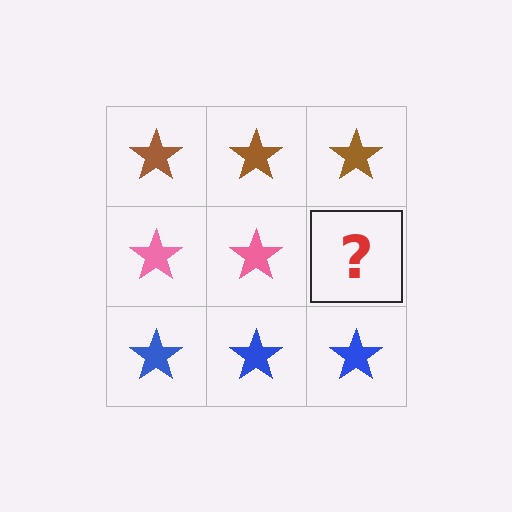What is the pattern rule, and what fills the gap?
The rule is that each row has a consistent color. The gap should be filled with a pink star.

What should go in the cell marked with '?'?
The missing cell should contain a pink star.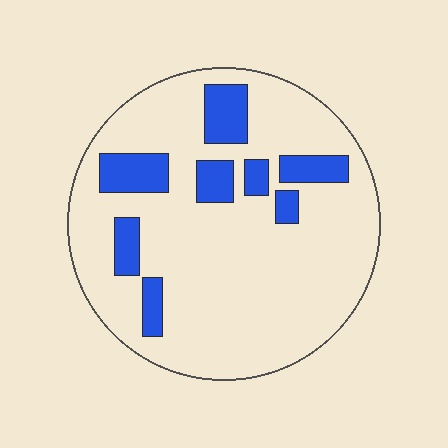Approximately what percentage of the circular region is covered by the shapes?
Approximately 20%.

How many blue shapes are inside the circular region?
8.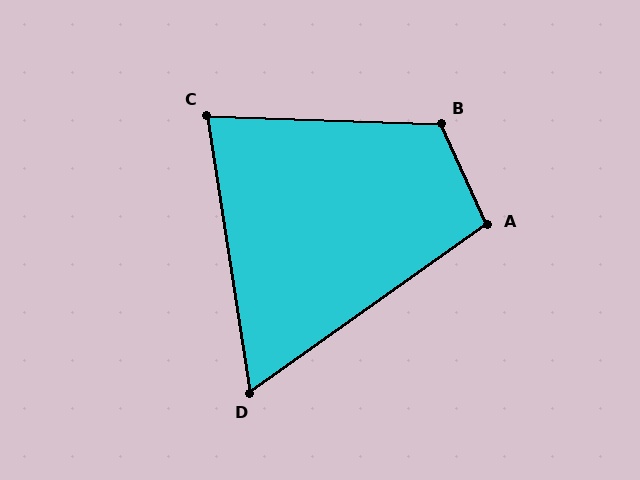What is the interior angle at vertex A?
Approximately 101 degrees (obtuse).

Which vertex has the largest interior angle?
B, at approximately 116 degrees.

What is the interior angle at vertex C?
Approximately 79 degrees (acute).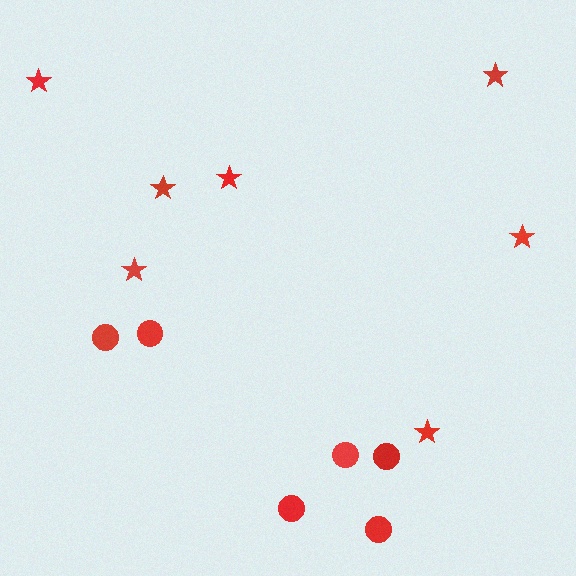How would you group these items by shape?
There are 2 groups: one group of circles (6) and one group of stars (7).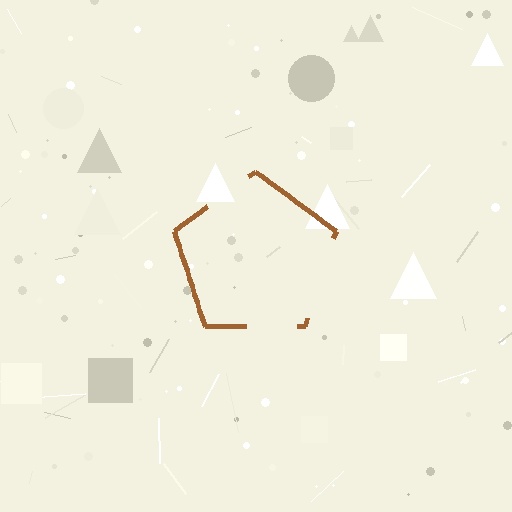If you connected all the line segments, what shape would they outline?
They would outline a pentagon.